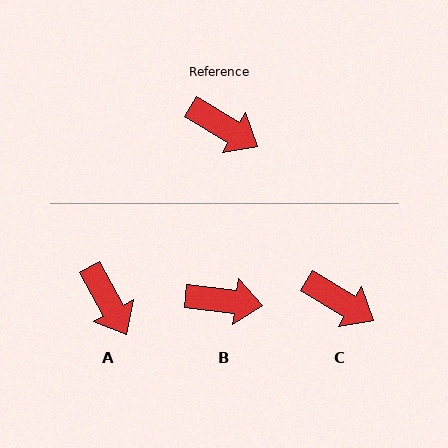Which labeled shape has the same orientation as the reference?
C.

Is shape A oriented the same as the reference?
No, it is off by about 30 degrees.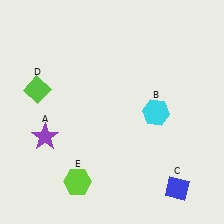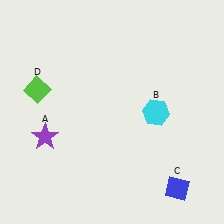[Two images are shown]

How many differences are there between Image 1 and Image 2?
There is 1 difference between the two images.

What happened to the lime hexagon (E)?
The lime hexagon (E) was removed in Image 2. It was in the bottom-left area of Image 1.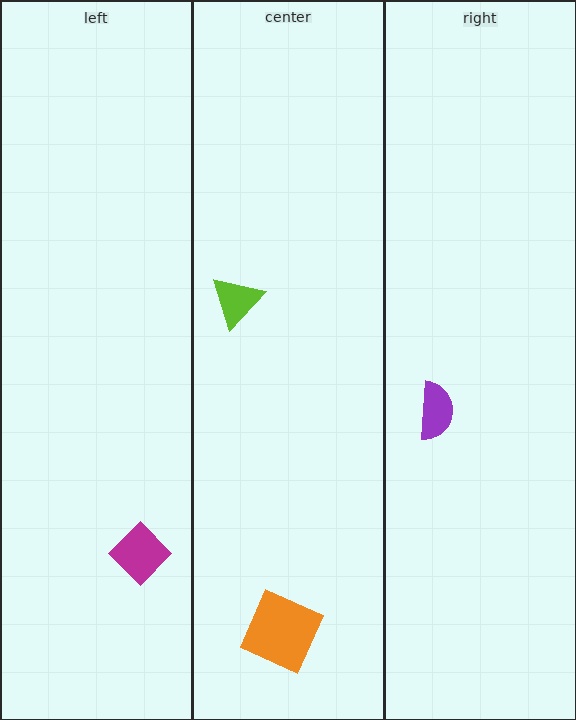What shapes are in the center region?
The lime triangle, the orange square.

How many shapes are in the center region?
2.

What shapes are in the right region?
The purple semicircle.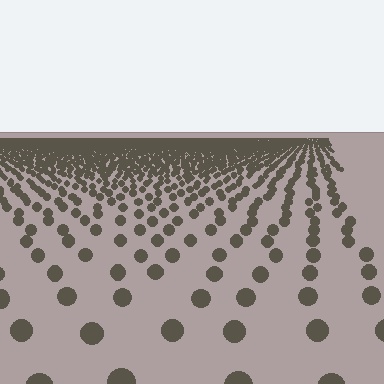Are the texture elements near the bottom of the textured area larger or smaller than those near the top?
Larger. Near the bottom, elements are closer to the viewer and appear at a bigger on-screen size.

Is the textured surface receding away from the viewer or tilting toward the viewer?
The surface is receding away from the viewer. Texture elements get smaller and denser toward the top.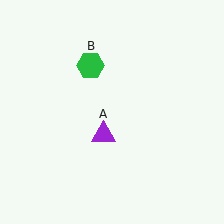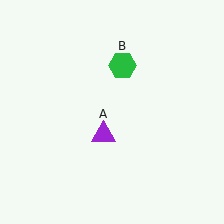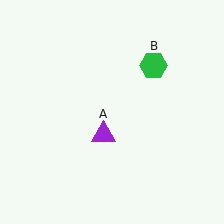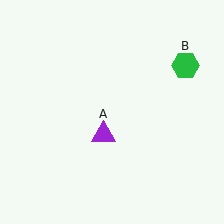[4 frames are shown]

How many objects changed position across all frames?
1 object changed position: green hexagon (object B).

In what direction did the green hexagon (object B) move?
The green hexagon (object B) moved right.